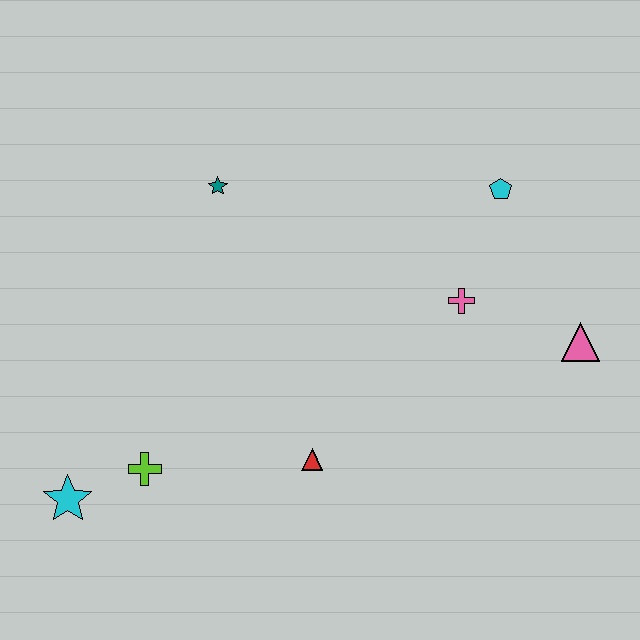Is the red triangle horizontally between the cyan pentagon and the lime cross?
Yes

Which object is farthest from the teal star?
The pink triangle is farthest from the teal star.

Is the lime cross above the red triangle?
No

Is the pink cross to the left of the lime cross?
No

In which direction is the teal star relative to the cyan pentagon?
The teal star is to the left of the cyan pentagon.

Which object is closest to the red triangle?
The lime cross is closest to the red triangle.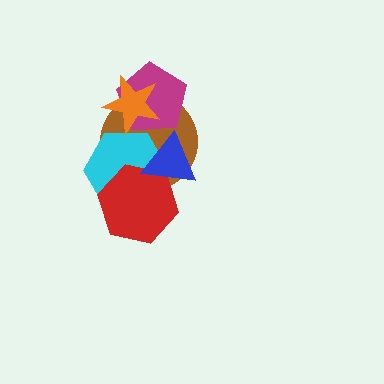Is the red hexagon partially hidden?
Yes, it is partially covered by another shape.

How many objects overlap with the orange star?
2 objects overlap with the orange star.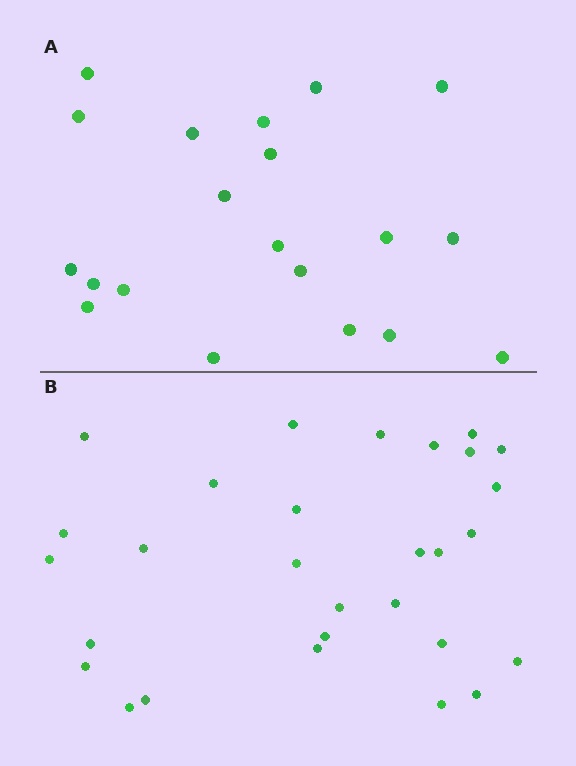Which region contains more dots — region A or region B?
Region B (the bottom region) has more dots.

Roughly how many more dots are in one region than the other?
Region B has roughly 8 or so more dots than region A.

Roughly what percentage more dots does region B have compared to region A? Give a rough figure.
About 45% more.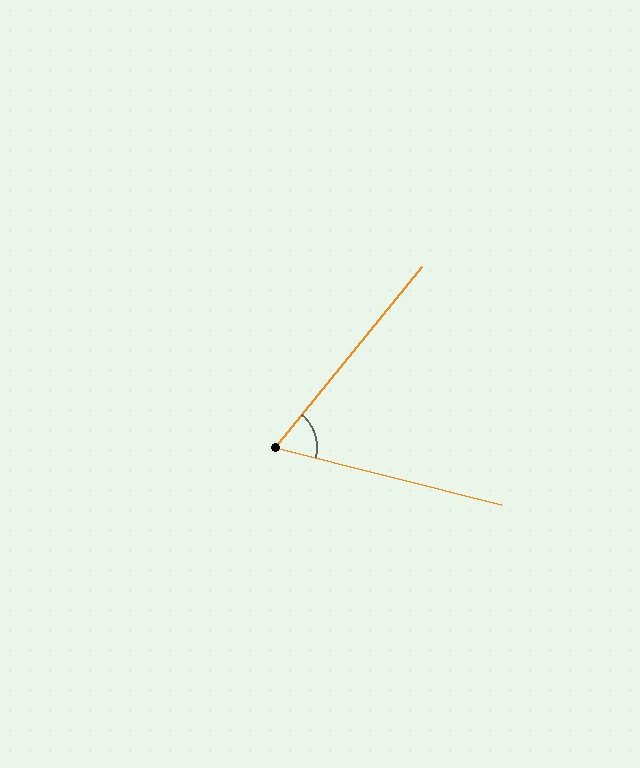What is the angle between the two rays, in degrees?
Approximately 65 degrees.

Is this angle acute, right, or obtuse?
It is acute.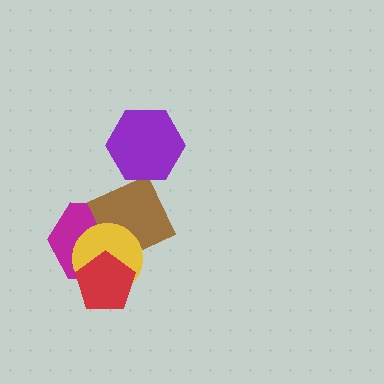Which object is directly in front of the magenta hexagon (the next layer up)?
The brown diamond is directly in front of the magenta hexagon.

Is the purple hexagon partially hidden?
No, no other shape covers it.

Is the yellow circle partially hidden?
Yes, it is partially covered by another shape.